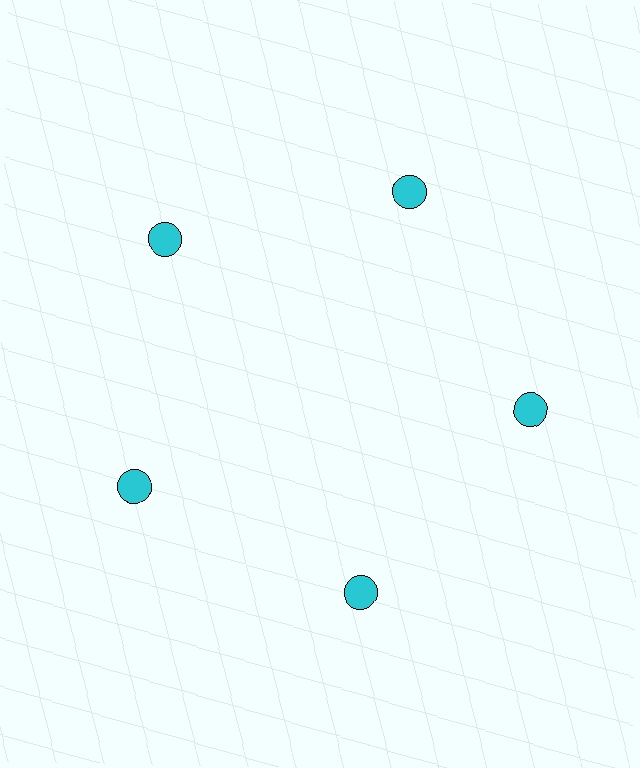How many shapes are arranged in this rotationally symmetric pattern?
There are 5 shapes, arranged in 5 groups of 1.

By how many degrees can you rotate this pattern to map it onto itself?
The pattern maps onto itself every 72 degrees of rotation.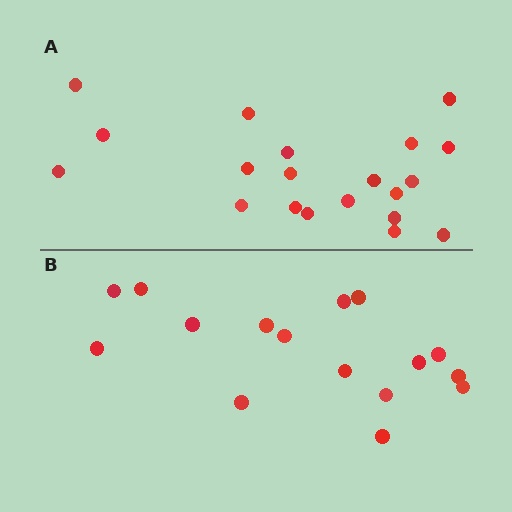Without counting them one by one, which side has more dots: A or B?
Region A (the top region) has more dots.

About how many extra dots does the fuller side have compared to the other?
Region A has about 4 more dots than region B.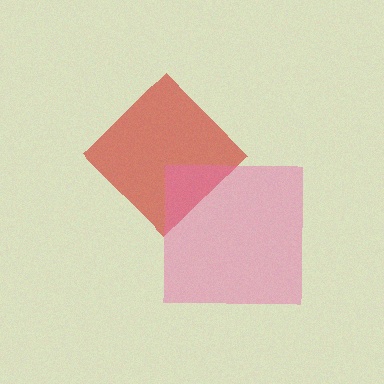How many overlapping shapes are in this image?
There are 2 overlapping shapes in the image.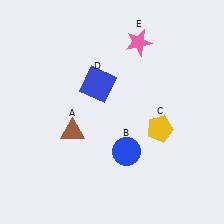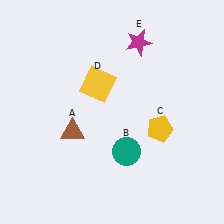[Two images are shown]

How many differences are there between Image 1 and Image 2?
There are 3 differences between the two images.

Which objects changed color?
B changed from blue to teal. D changed from blue to yellow. E changed from pink to magenta.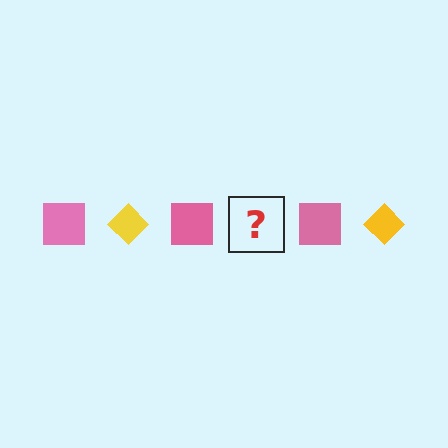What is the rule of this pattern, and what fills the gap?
The rule is that the pattern alternates between pink square and yellow diamond. The gap should be filled with a yellow diamond.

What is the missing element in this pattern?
The missing element is a yellow diamond.